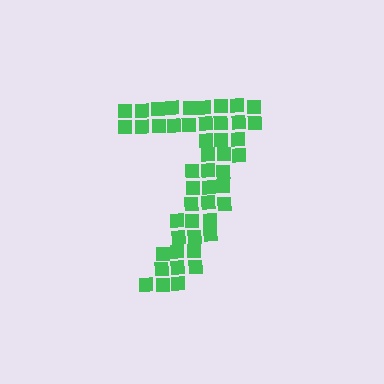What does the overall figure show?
The overall figure shows the digit 7.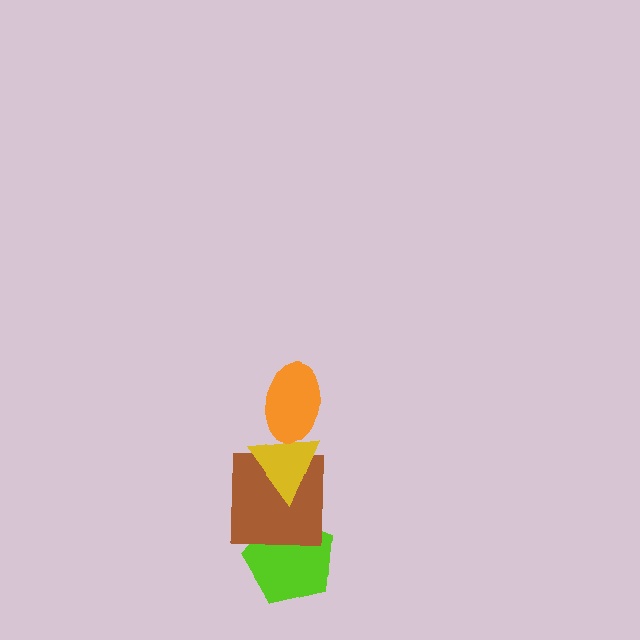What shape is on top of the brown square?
The yellow triangle is on top of the brown square.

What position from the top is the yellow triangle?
The yellow triangle is 2nd from the top.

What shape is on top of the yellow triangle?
The orange ellipse is on top of the yellow triangle.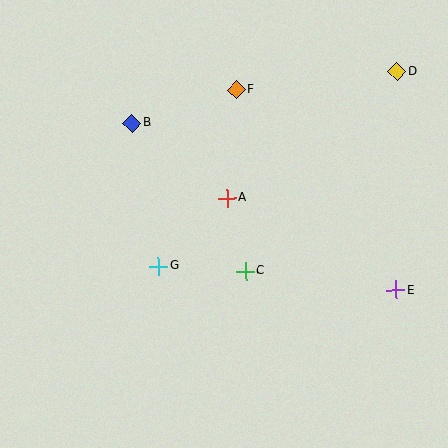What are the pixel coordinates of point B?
Point B is at (132, 123).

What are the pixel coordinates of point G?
Point G is at (158, 266).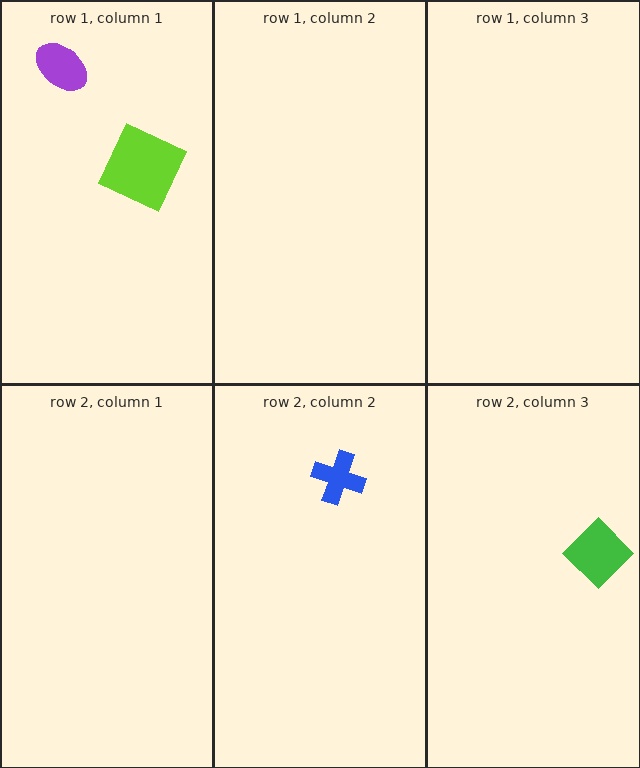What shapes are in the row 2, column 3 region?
The green diamond.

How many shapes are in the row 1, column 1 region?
2.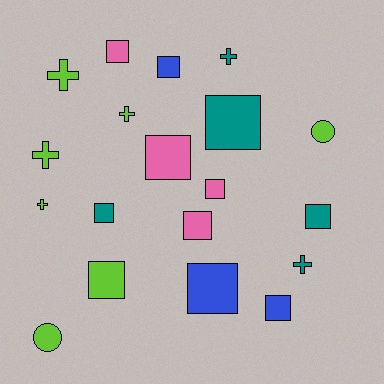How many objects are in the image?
There are 19 objects.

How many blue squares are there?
There are 3 blue squares.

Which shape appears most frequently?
Square, with 11 objects.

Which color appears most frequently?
Lime, with 7 objects.